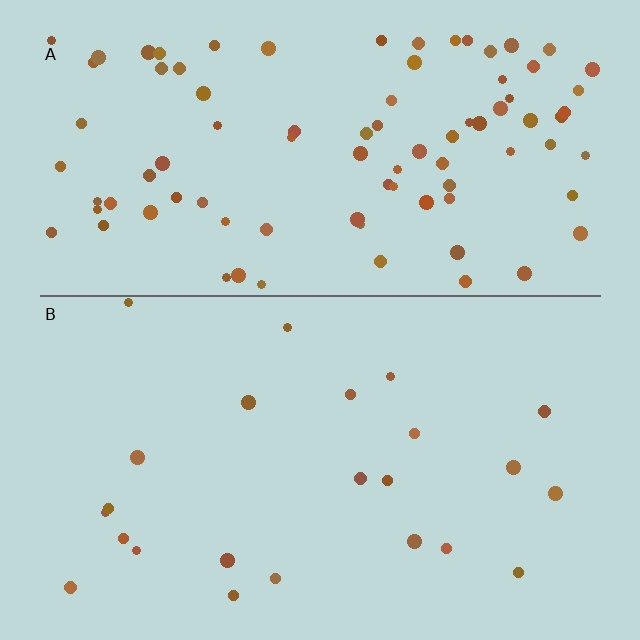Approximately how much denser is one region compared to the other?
Approximately 3.8× — region A over region B.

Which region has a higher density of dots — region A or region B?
A (the top).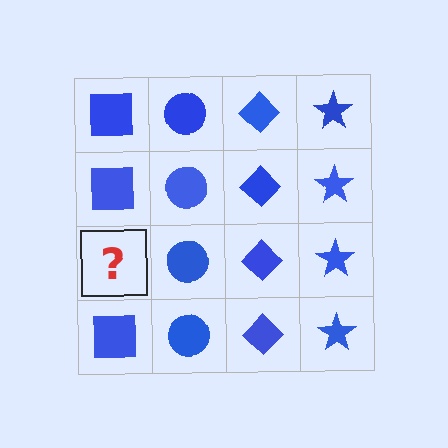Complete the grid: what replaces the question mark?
The question mark should be replaced with a blue square.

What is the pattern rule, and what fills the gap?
The rule is that each column has a consistent shape. The gap should be filled with a blue square.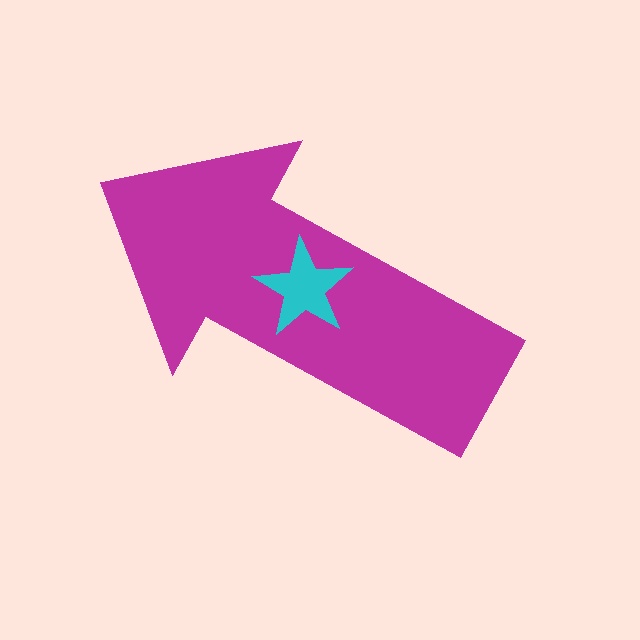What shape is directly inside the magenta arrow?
The cyan star.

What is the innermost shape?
The cyan star.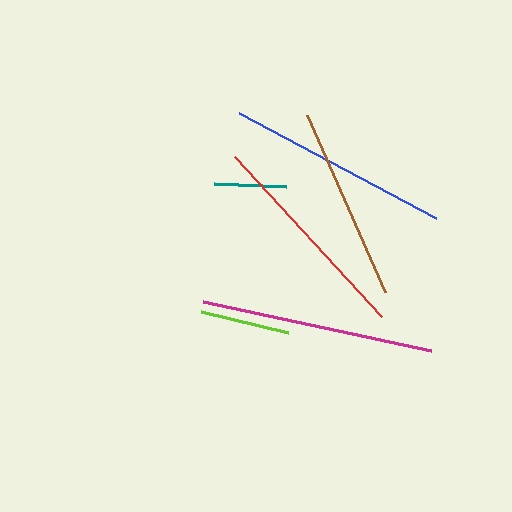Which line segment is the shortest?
The teal line is the shortest at approximately 72 pixels.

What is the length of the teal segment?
The teal segment is approximately 72 pixels long.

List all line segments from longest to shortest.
From longest to shortest: magenta, blue, red, brown, lime, teal.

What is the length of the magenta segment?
The magenta segment is approximately 233 pixels long.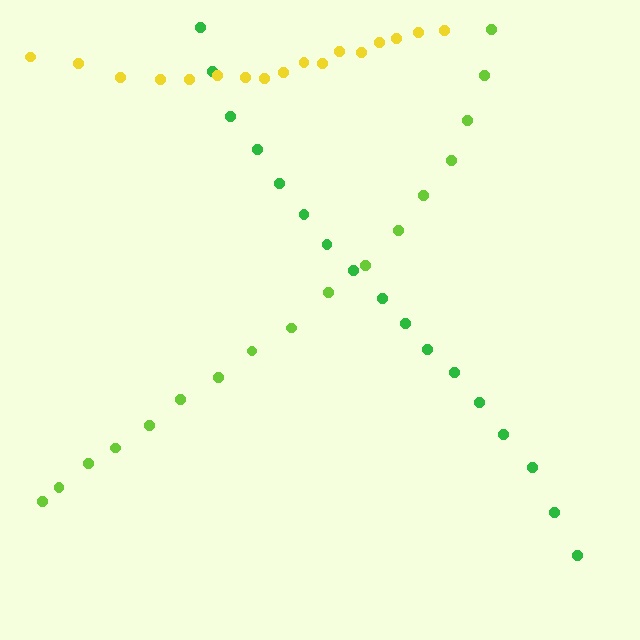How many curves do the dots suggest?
There are 3 distinct paths.